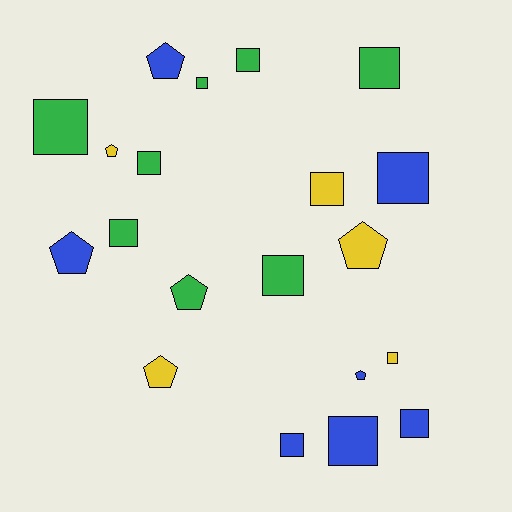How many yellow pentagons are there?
There are 3 yellow pentagons.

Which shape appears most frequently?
Square, with 13 objects.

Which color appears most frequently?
Green, with 8 objects.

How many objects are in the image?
There are 20 objects.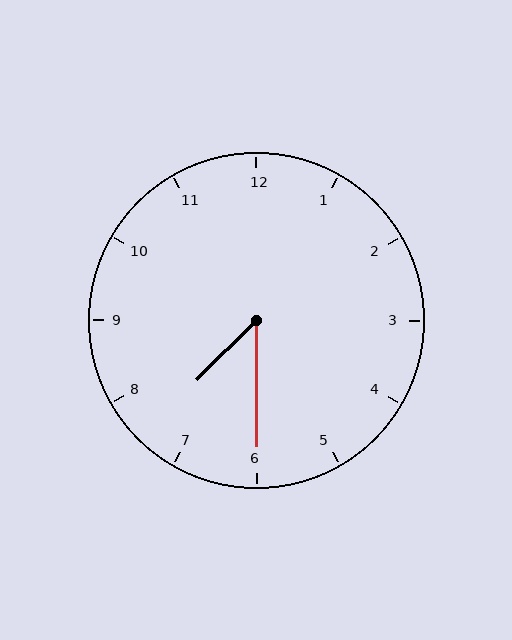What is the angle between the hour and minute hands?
Approximately 45 degrees.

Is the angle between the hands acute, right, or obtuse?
It is acute.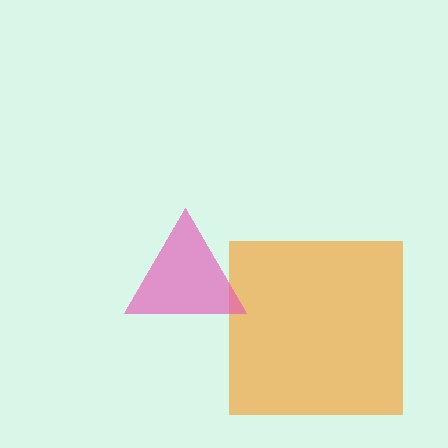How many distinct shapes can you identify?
There are 2 distinct shapes: an orange square, a pink triangle.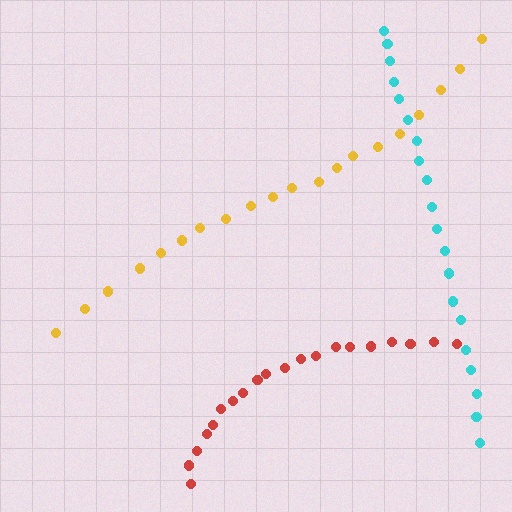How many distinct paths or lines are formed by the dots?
There are 3 distinct paths.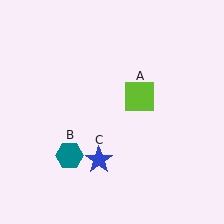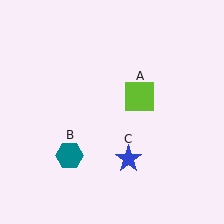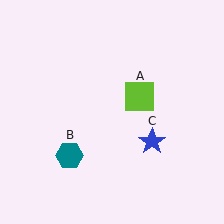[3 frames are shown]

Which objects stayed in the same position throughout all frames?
Lime square (object A) and teal hexagon (object B) remained stationary.